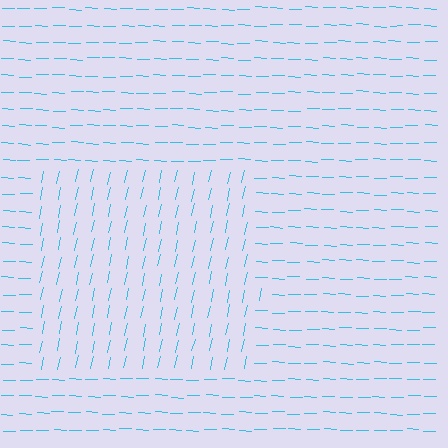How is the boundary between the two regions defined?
The boundary is defined purely by a change in line orientation (approximately 80 degrees difference). All lines are the same color and thickness.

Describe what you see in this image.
The image is filled with small cyan line segments. A rectangle region in the image has lines oriented differently from the surrounding lines, creating a visible texture boundary.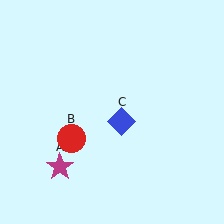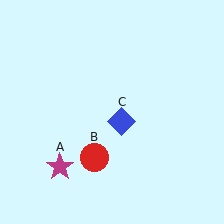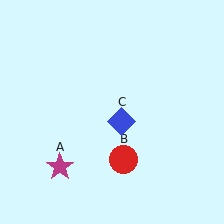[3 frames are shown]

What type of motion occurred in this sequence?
The red circle (object B) rotated counterclockwise around the center of the scene.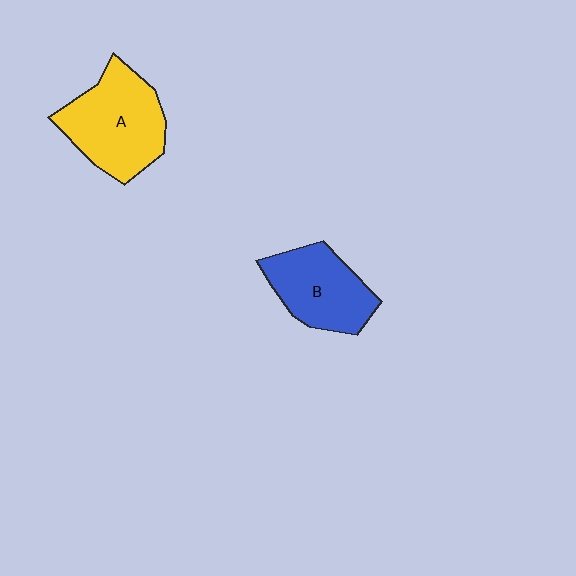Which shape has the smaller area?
Shape B (blue).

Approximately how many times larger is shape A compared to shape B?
Approximately 1.2 times.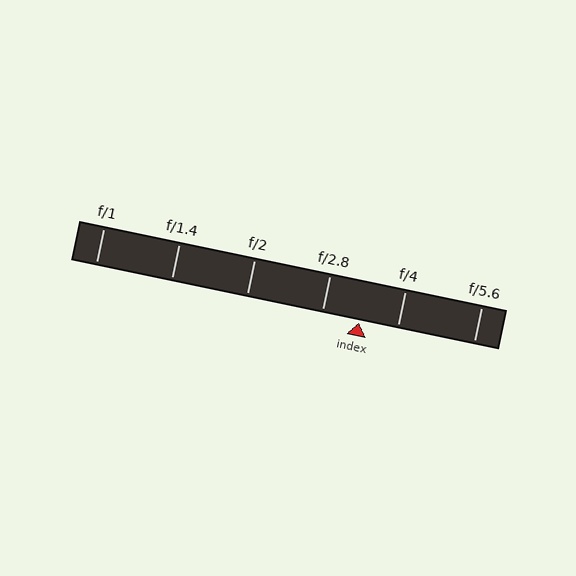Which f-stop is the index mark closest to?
The index mark is closest to f/2.8.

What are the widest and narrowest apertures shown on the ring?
The widest aperture shown is f/1 and the narrowest is f/5.6.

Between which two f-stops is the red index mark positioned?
The index mark is between f/2.8 and f/4.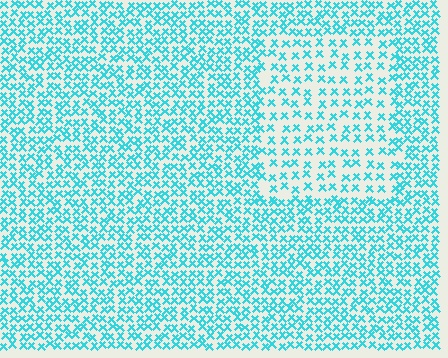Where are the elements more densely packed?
The elements are more densely packed outside the rectangle boundary.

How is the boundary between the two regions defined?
The boundary is defined by a change in element density (approximately 1.8x ratio). All elements are the same color, size, and shape.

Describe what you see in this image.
The image contains small cyan elements arranged at two different densities. A rectangle-shaped region is visible where the elements are less densely packed than the surrounding area.